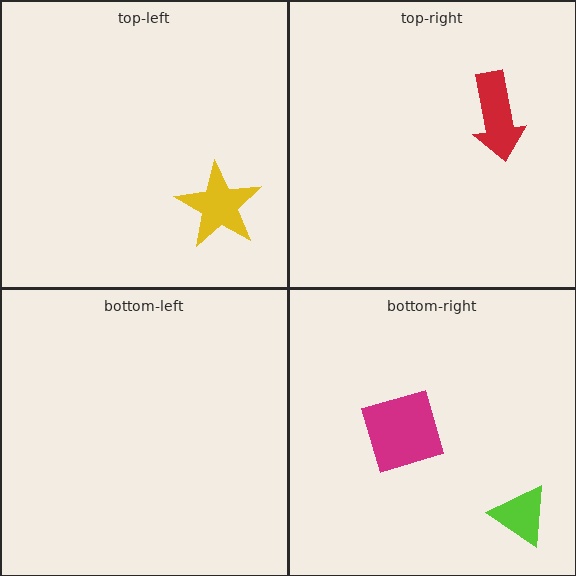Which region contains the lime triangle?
The bottom-right region.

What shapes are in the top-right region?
The red arrow.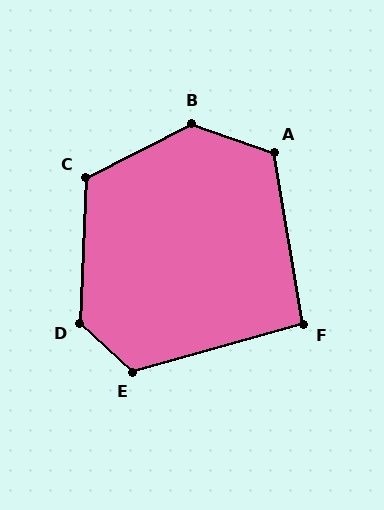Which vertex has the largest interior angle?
B, at approximately 134 degrees.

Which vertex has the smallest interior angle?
F, at approximately 96 degrees.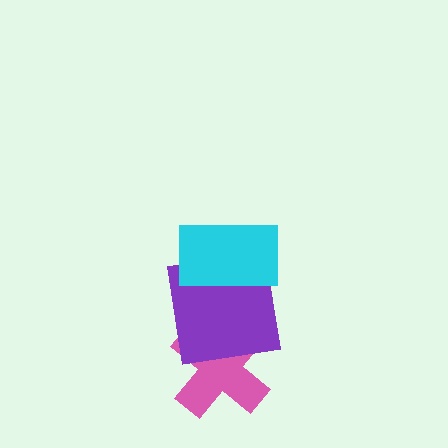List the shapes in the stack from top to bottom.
From top to bottom: the cyan rectangle, the purple square, the pink cross.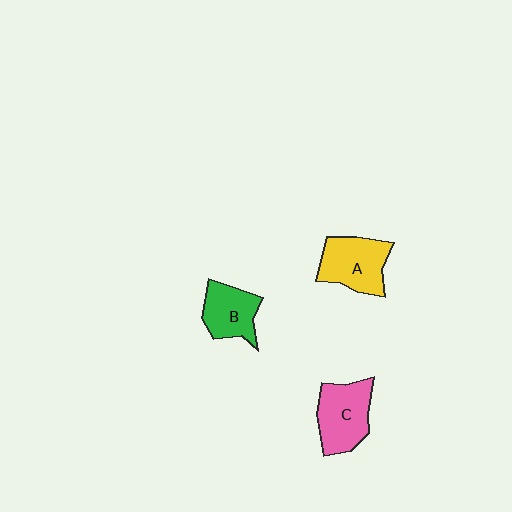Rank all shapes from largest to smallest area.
From largest to smallest: C (pink), A (yellow), B (green).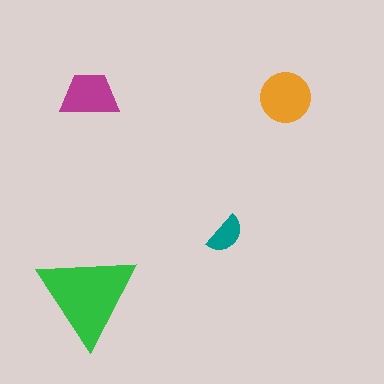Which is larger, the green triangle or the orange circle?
The green triangle.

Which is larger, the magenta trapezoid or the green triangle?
The green triangle.